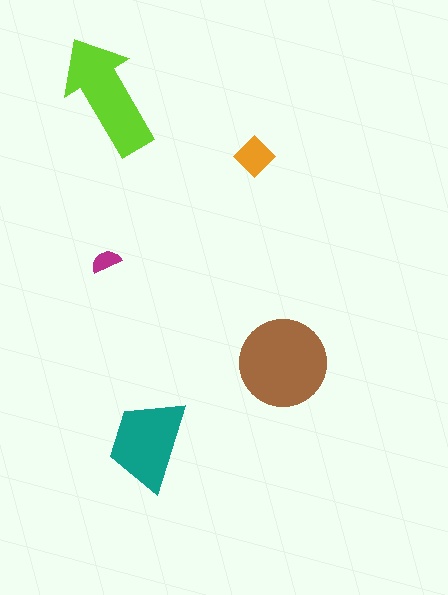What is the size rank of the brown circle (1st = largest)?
1st.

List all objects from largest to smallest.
The brown circle, the lime arrow, the teal trapezoid, the orange diamond, the magenta semicircle.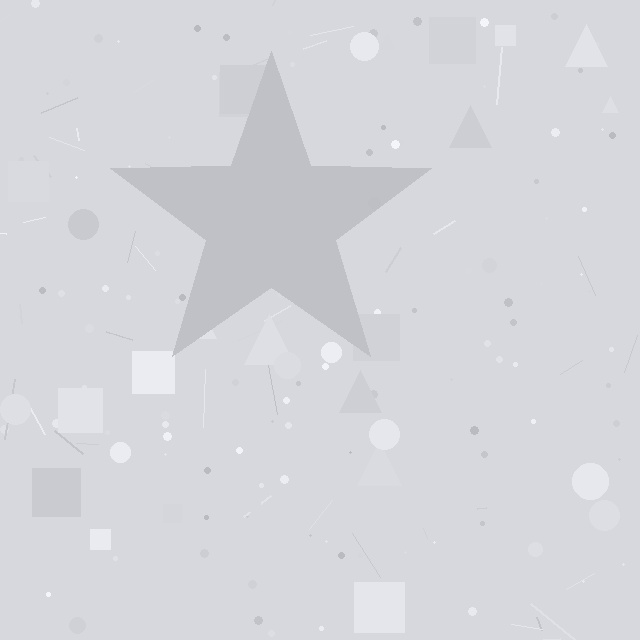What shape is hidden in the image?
A star is hidden in the image.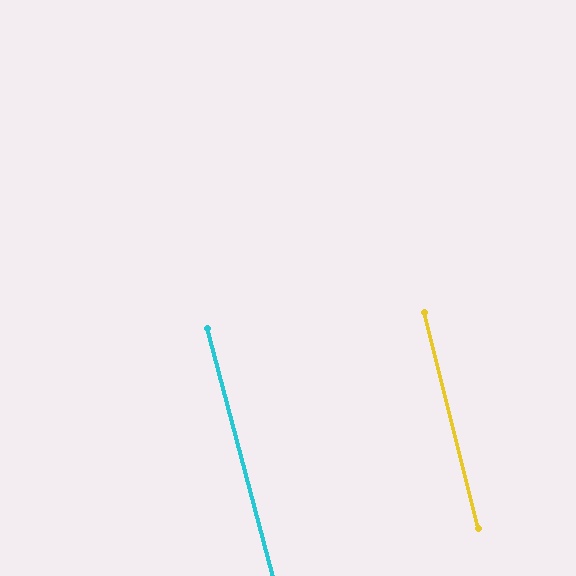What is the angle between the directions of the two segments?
Approximately 1 degree.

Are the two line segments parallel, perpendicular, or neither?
Parallel — their directions differ by only 0.9°.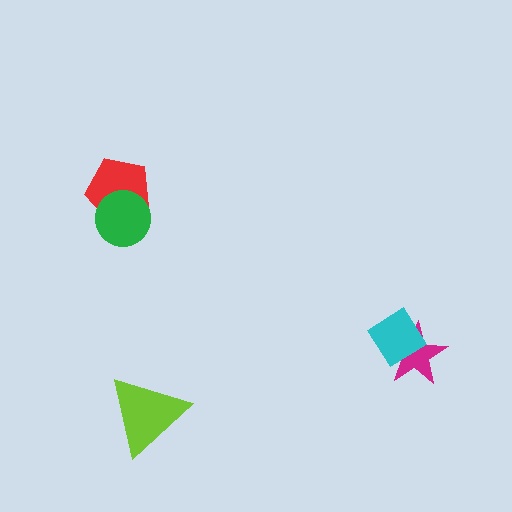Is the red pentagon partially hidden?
Yes, it is partially covered by another shape.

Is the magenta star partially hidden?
Yes, it is partially covered by another shape.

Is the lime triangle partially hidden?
No, no other shape covers it.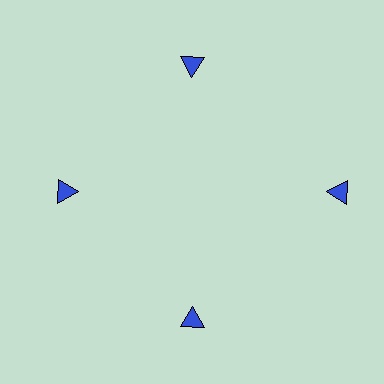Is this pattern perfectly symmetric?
No. The 4 blue triangles are arranged in a ring, but one element near the 3 o'clock position is pushed outward from the center, breaking the 4-fold rotational symmetry.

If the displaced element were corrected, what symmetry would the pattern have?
It would have 4-fold rotational symmetry — the pattern would map onto itself every 90 degrees.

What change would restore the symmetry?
The symmetry would be restored by moving it inward, back onto the ring so that all 4 triangles sit at equal angles and equal distance from the center.